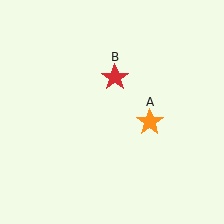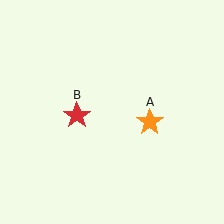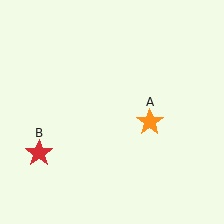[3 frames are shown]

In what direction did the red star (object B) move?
The red star (object B) moved down and to the left.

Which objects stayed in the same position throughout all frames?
Orange star (object A) remained stationary.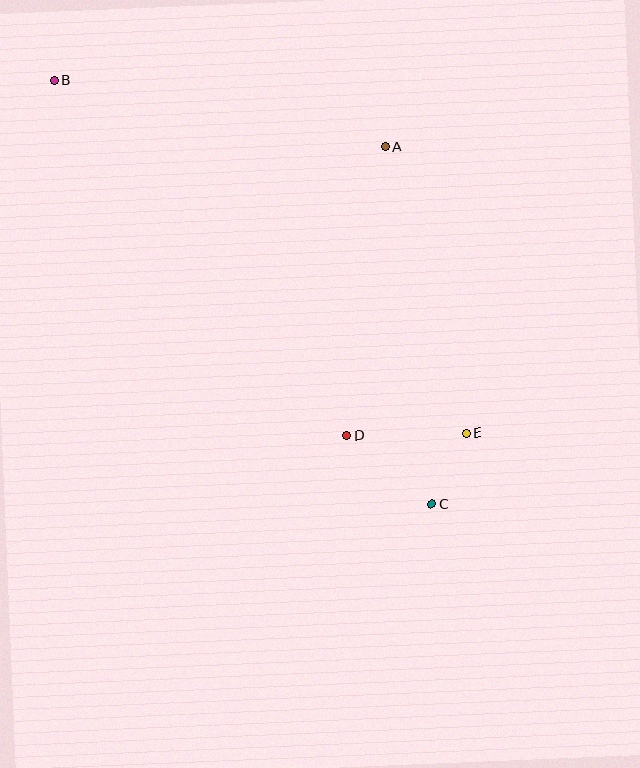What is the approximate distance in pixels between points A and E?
The distance between A and E is approximately 297 pixels.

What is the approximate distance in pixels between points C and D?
The distance between C and D is approximately 109 pixels.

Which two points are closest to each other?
Points C and E are closest to each other.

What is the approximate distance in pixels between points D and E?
The distance between D and E is approximately 119 pixels.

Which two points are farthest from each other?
Points B and C are farthest from each other.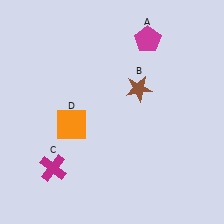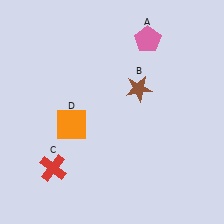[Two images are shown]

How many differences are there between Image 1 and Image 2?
There are 2 differences between the two images.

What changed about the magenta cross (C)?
In Image 1, C is magenta. In Image 2, it changed to red.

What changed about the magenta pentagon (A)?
In Image 1, A is magenta. In Image 2, it changed to pink.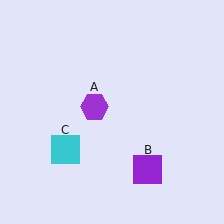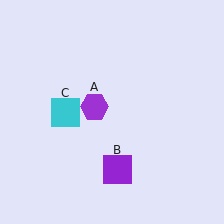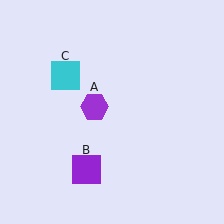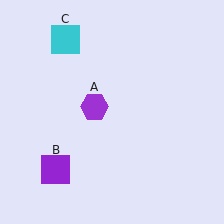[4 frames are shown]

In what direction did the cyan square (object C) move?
The cyan square (object C) moved up.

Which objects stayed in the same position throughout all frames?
Purple hexagon (object A) remained stationary.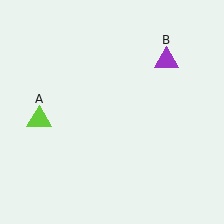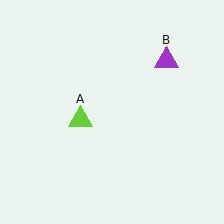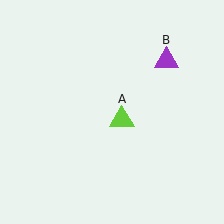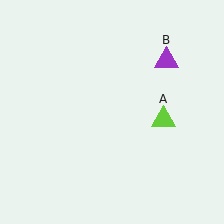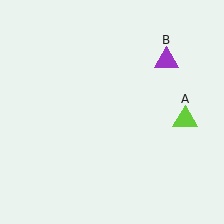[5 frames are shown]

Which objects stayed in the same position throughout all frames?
Purple triangle (object B) remained stationary.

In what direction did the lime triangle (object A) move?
The lime triangle (object A) moved right.